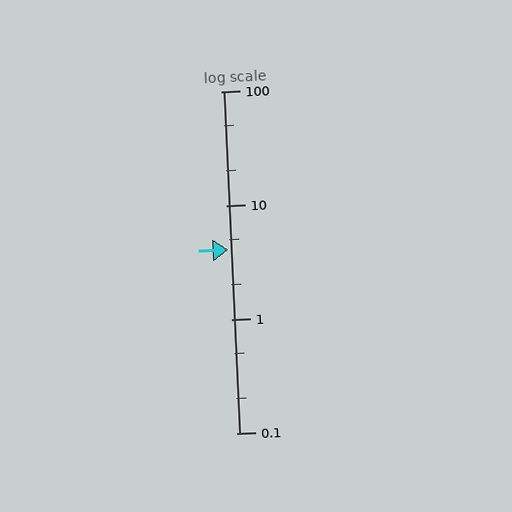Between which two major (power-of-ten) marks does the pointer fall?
The pointer is between 1 and 10.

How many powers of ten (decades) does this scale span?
The scale spans 3 decades, from 0.1 to 100.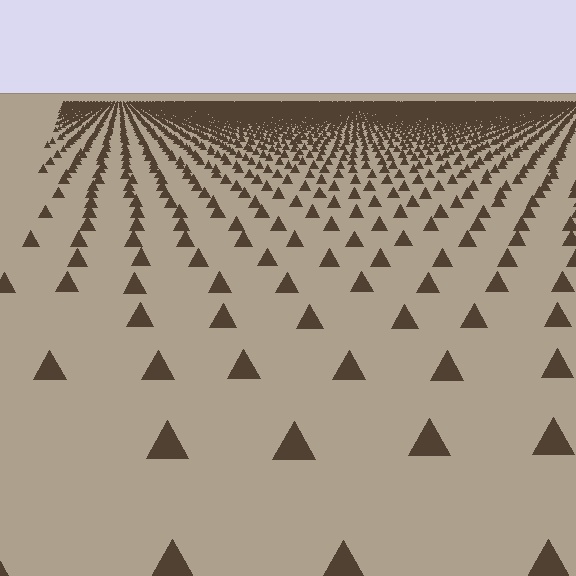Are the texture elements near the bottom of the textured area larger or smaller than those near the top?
Larger. Near the bottom, elements are closer to the viewer and appear at a bigger on-screen size.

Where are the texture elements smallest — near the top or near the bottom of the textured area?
Near the top.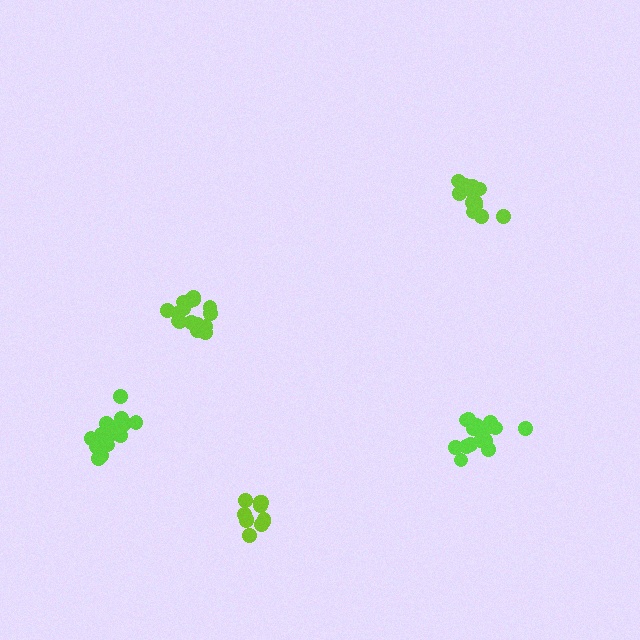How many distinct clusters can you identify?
There are 5 distinct clusters.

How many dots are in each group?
Group 1: 15 dots, Group 2: 16 dots, Group 3: 11 dots, Group 4: 14 dots, Group 5: 17 dots (73 total).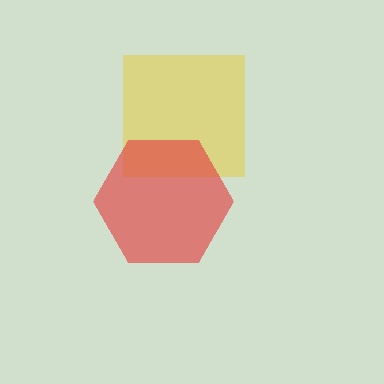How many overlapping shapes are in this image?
There are 2 overlapping shapes in the image.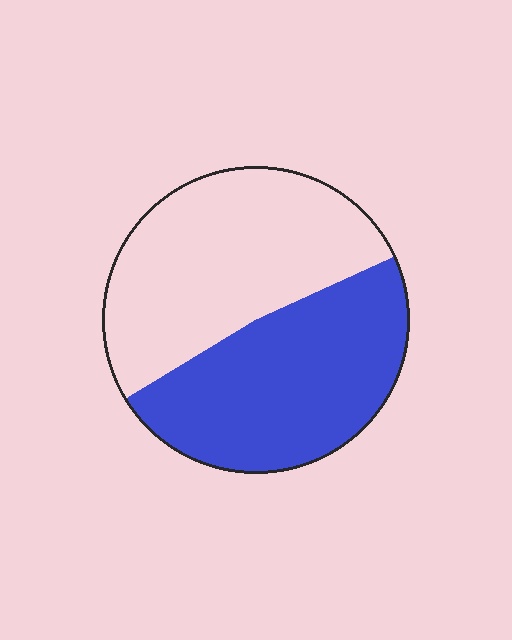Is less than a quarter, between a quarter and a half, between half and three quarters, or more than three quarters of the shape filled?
Between a quarter and a half.